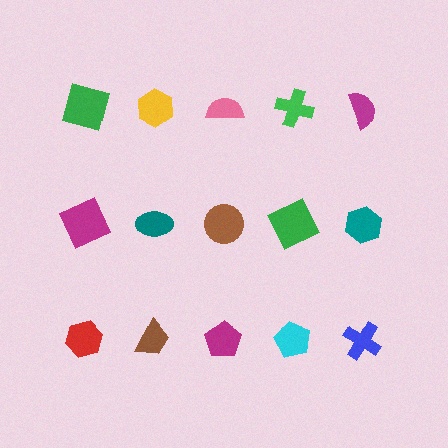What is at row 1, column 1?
A green square.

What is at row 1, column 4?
A green cross.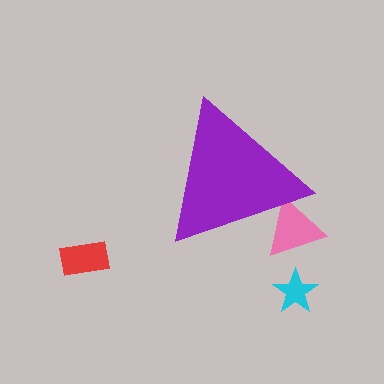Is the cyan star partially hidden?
No, the cyan star is fully visible.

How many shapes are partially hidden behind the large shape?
1 shape is partially hidden.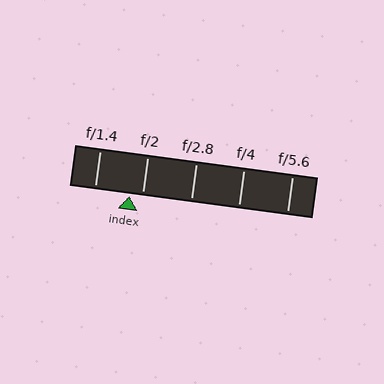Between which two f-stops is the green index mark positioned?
The index mark is between f/1.4 and f/2.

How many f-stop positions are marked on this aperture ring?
There are 5 f-stop positions marked.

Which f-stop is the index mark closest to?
The index mark is closest to f/2.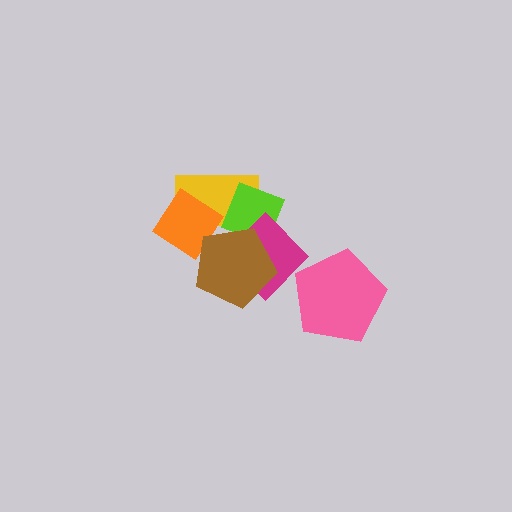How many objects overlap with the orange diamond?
2 objects overlap with the orange diamond.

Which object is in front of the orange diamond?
The brown pentagon is in front of the orange diamond.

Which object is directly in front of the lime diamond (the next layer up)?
The magenta diamond is directly in front of the lime diamond.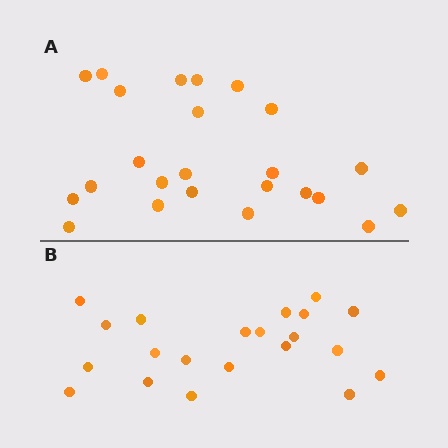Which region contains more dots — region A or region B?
Region A (the top region) has more dots.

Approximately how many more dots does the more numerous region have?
Region A has just a few more — roughly 2 or 3 more dots than region B.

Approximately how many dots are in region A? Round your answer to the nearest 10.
About 20 dots. (The exact count is 24, which rounds to 20.)